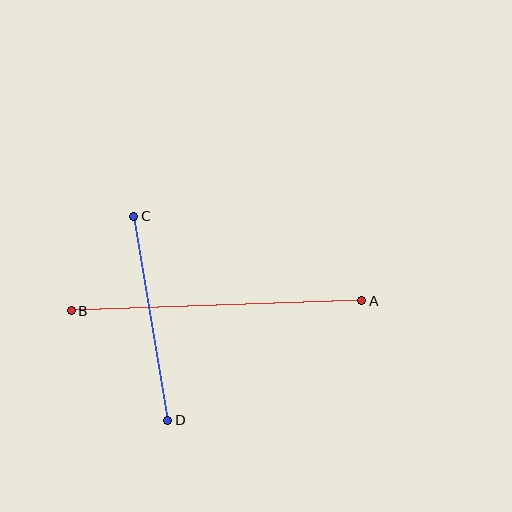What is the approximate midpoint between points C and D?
The midpoint is at approximately (151, 318) pixels.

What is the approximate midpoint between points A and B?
The midpoint is at approximately (217, 306) pixels.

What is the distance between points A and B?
The distance is approximately 291 pixels.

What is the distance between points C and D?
The distance is approximately 207 pixels.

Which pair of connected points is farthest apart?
Points A and B are farthest apart.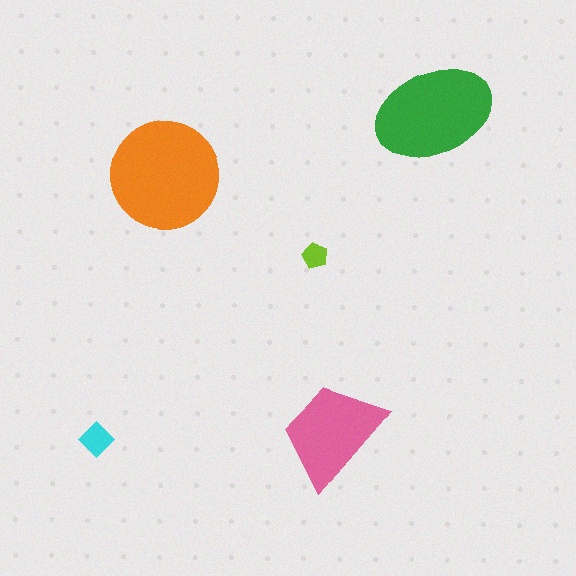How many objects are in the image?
There are 5 objects in the image.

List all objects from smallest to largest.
The lime pentagon, the cyan diamond, the pink trapezoid, the green ellipse, the orange circle.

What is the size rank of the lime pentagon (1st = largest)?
5th.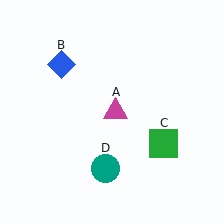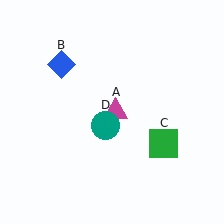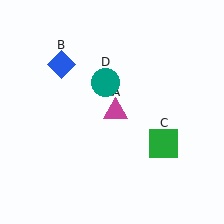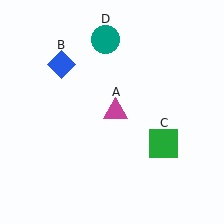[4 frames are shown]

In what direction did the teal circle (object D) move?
The teal circle (object D) moved up.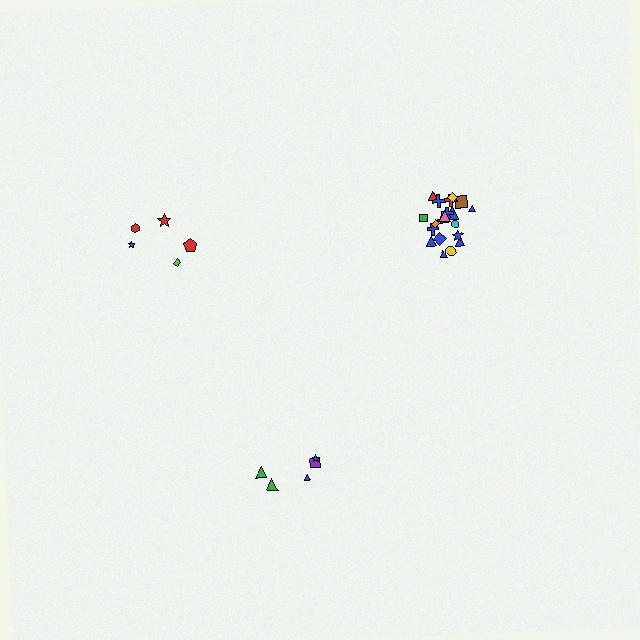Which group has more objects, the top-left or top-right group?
The top-right group.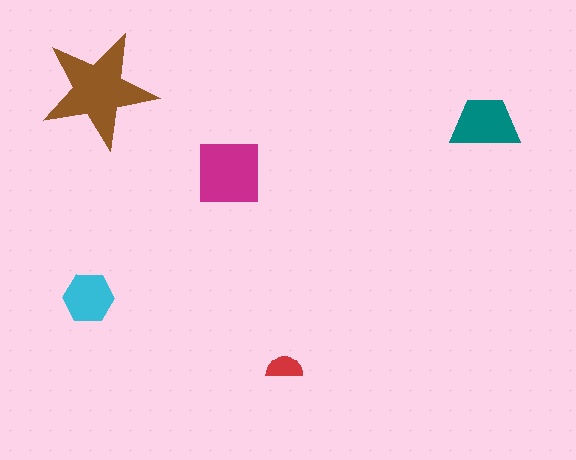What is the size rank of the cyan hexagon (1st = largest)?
4th.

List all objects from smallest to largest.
The red semicircle, the cyan hexagon, the teal trapezoid, the magenta square, the brown star.